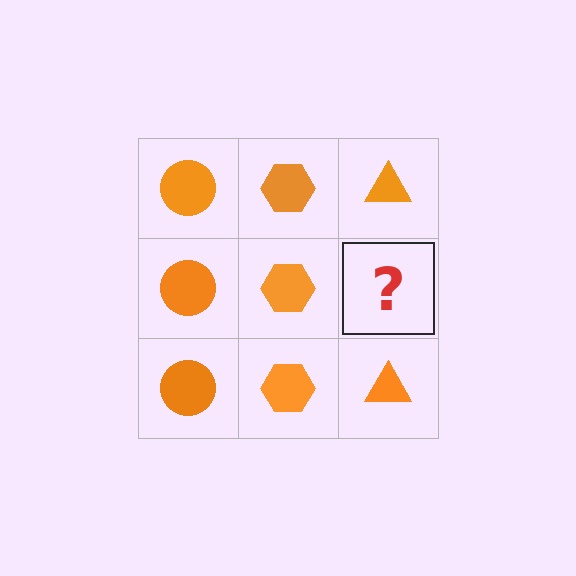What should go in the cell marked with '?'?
The missing cell should contain an orange triangle.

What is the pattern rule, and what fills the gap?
The rule is that each column has a consistent shape. The gap should be filled with an orange triangle.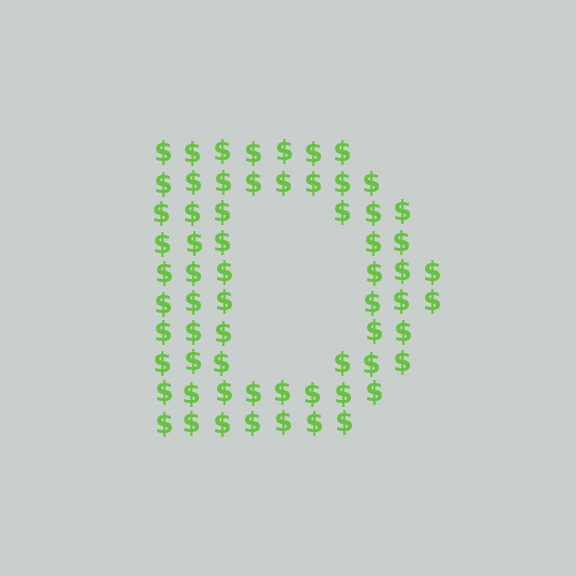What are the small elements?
The small elements are dollar signs.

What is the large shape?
The large shape is the letter D.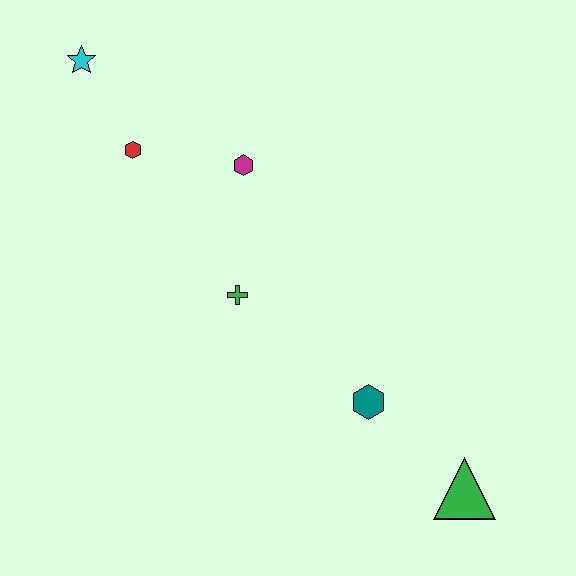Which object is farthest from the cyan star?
The green triangle is farthest from the cyan star.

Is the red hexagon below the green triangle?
No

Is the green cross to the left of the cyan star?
No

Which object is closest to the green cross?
The magenta hexagon is closest to the green cross.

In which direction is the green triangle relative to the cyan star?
The green triangle is below the cyan star.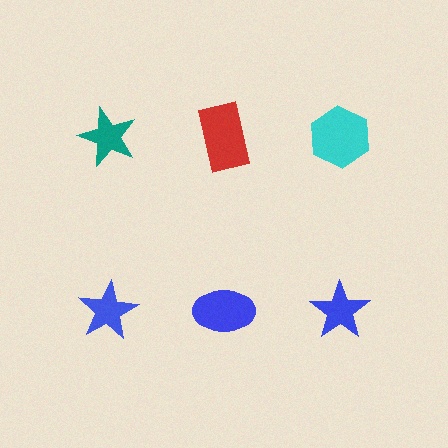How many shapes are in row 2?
3 shapes.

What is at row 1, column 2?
A red rectangle.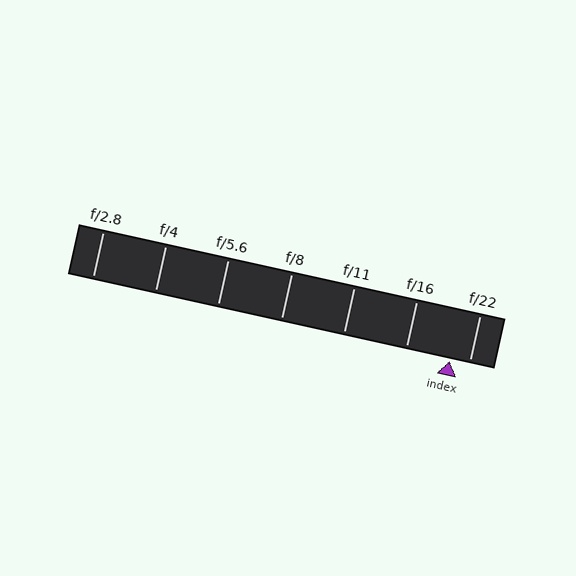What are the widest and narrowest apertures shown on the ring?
The widest aperture shown is f/2.8 and the narrowest is f/22.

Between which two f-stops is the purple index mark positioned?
The index mark is between f/16 and f/22.